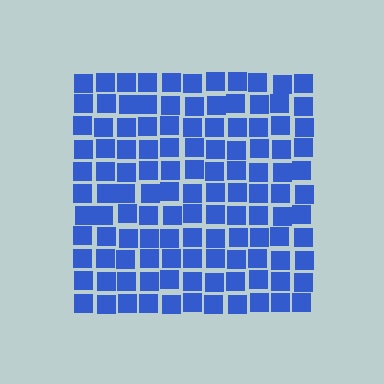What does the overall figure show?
The overall figure shows a square.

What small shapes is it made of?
It is made of small squares.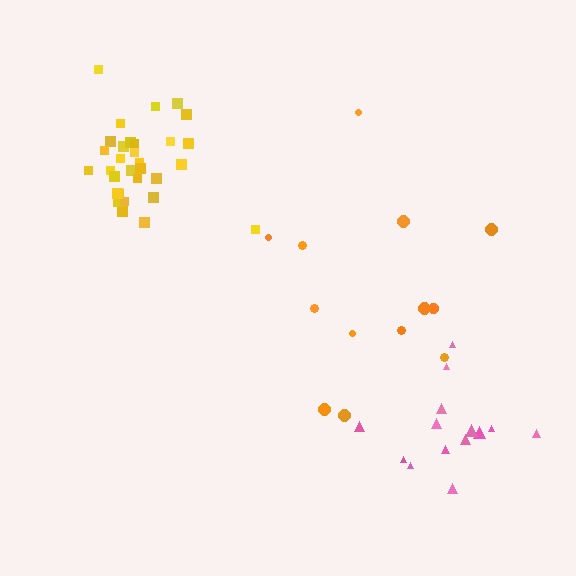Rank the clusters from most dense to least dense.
yellow, pink, orange.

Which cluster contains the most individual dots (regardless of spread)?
Yellow (31).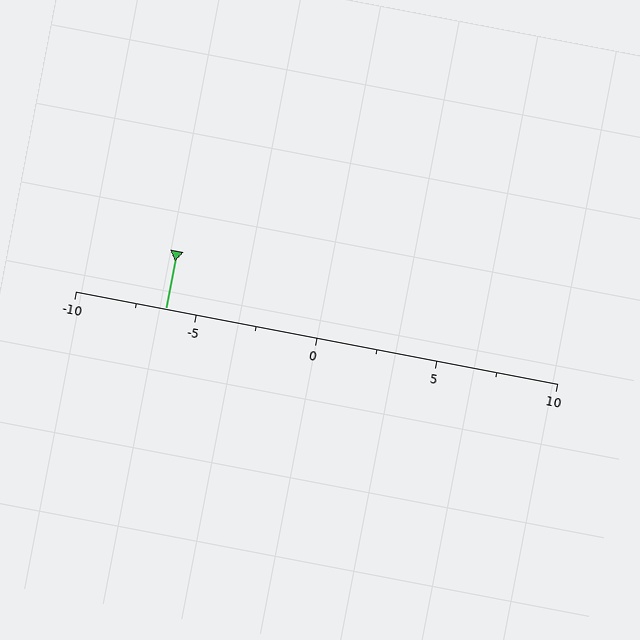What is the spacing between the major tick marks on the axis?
The major ticks are spaced 5 apart.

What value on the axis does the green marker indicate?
The marker indicates approximately -6.2.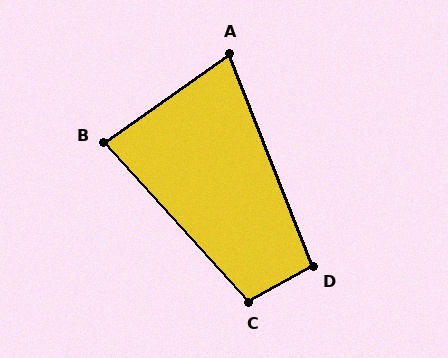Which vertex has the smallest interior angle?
A, at approximately 76 degrees.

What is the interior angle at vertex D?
Approximately 97 degrees (obtuse).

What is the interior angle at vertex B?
Approximately 83 degrees (acute).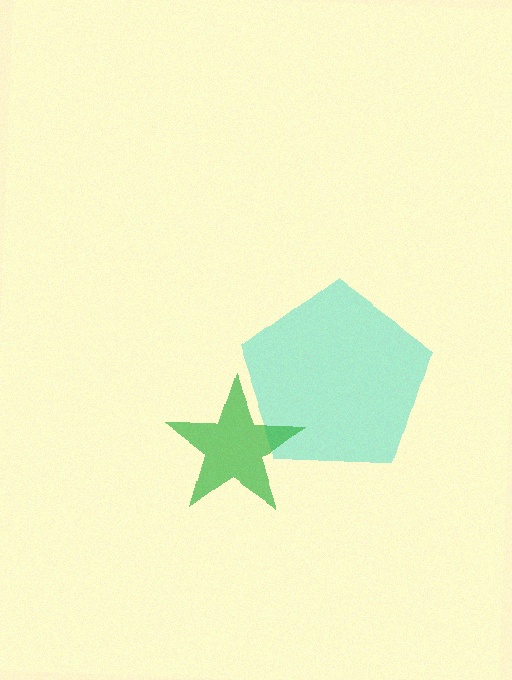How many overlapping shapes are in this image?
There are 2 overlapping shapes in the image.